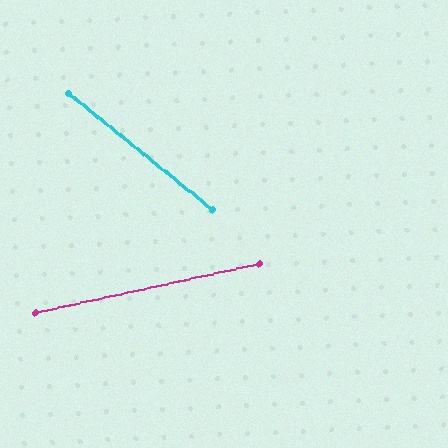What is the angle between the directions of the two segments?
Approximately 51 degrees.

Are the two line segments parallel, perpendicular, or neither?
Neither parallel nor perpendicular — they differ by about 51°.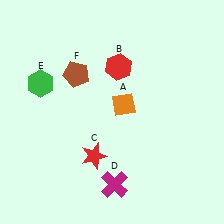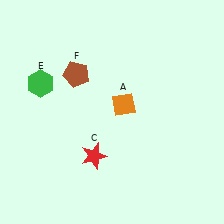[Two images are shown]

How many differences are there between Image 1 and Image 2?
There are 2 differences between the two images.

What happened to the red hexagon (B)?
The red hexagon (B) was removed in Image 2. It was in the top-right area of Image 1.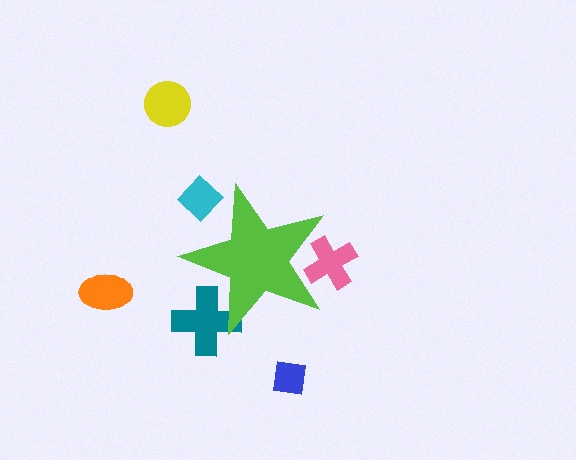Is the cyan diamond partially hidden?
Yes, the cyan diamond is partially hidden behind the lime star.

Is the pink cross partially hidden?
Yes, the pink cross is partially hidden behind the lime star.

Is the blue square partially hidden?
No, the blue square is fully visible.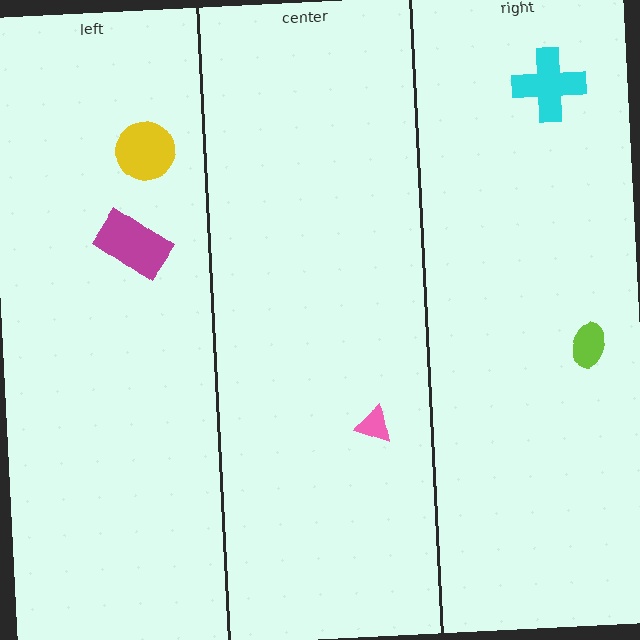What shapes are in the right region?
The cyan cross, the lime ellipse.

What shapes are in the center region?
The pink triangle.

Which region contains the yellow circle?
The left region.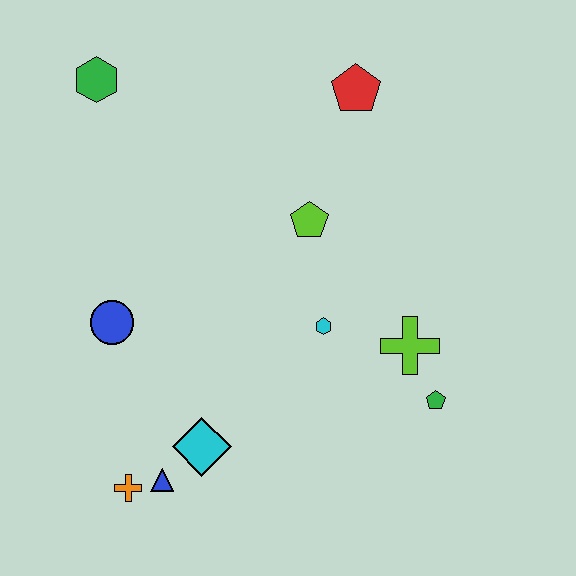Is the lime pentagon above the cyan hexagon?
Yes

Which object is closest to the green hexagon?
The blue circle is closest to the green hexagon.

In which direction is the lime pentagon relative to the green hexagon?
The lime pentagon is to the right of the green hexagon.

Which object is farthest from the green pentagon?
The green hexagon is farthest from the green pentagon.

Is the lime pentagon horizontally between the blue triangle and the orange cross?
No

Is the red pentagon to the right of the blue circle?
Yes